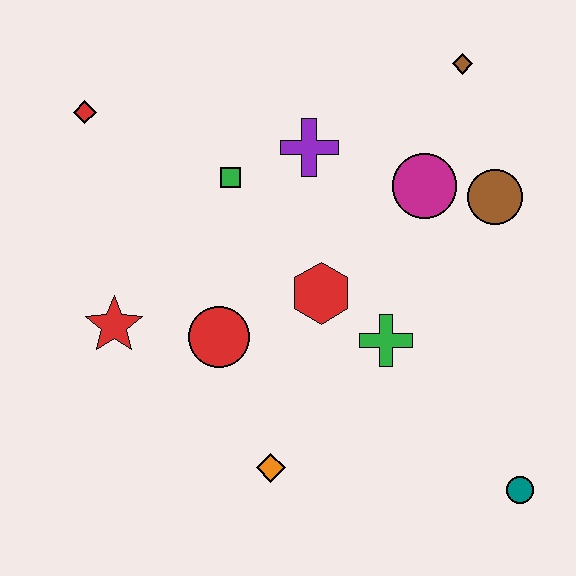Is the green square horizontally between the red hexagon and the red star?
Yes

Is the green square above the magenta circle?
Yes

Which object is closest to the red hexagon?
The green cross is closest to the red hexagon.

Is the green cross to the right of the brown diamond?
No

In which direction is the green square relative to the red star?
The green square is above the red star.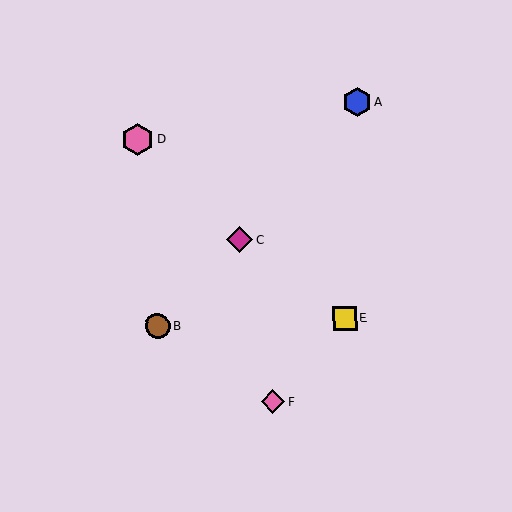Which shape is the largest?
The pink hexagon (labeled D) is the largest.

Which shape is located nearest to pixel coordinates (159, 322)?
The brown circle (labeled B) at (157, 325) is nearest to that location.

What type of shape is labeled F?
Shape F is a pink diamond.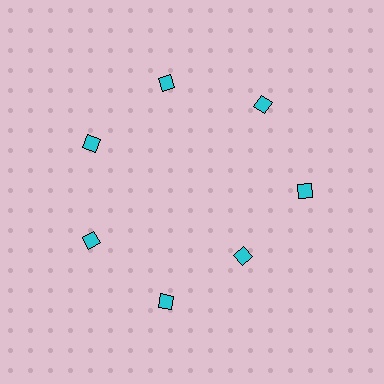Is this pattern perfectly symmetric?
No. The 7 cyan diamonds are arranged in a ring, but one element near the 5 o'clock position is pulled inward toward the center, breaking the 7-fold rotational symmetry.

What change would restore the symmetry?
The symmetry would be restored by moving it outward, back onto the ring so that all 7 diamonds sit at equal angles and equal distance from the center.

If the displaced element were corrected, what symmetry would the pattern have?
It would have 7-fold rotational symmetry — the pattern would map onto itself every 51 degrees.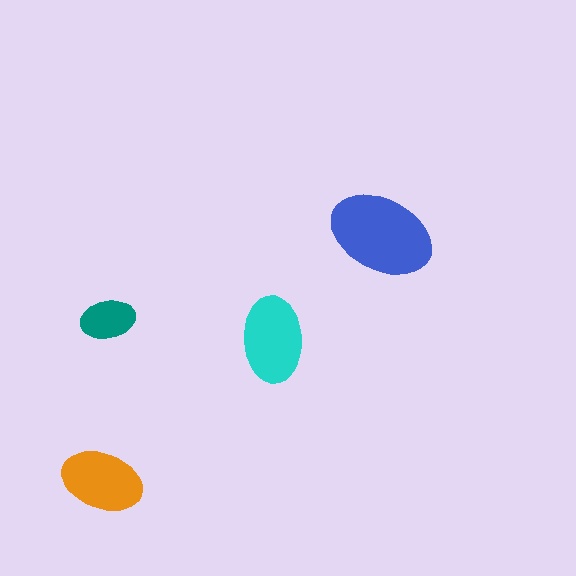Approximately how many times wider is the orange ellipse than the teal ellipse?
About 1.5 times wider.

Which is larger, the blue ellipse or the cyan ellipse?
The blue one.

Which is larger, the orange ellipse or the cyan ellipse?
The cyan one.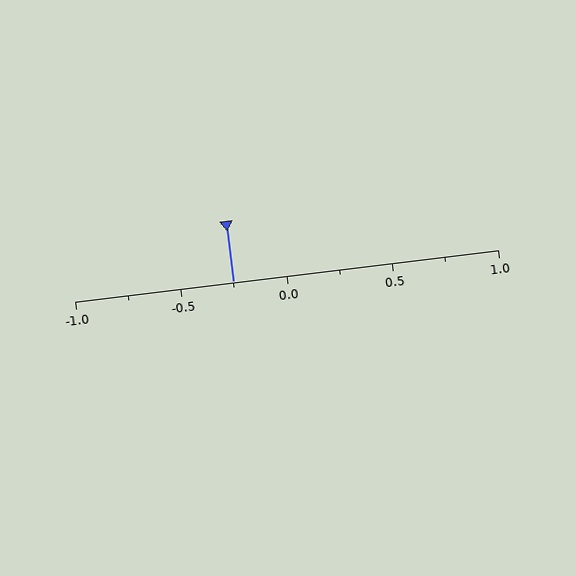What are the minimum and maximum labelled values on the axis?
The axis runs from -1.0 to 1.0.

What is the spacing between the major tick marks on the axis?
The major ticks are spaced 0.5 apart.